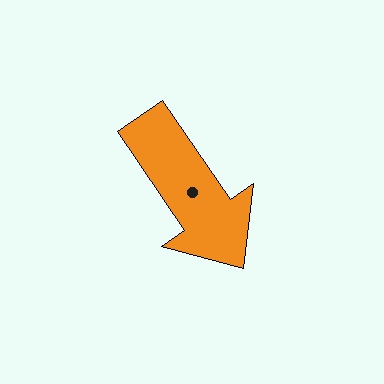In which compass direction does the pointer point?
Southeast.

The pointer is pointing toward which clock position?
Roughly 5 o'clock.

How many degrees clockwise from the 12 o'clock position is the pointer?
Approximately 146 degrees.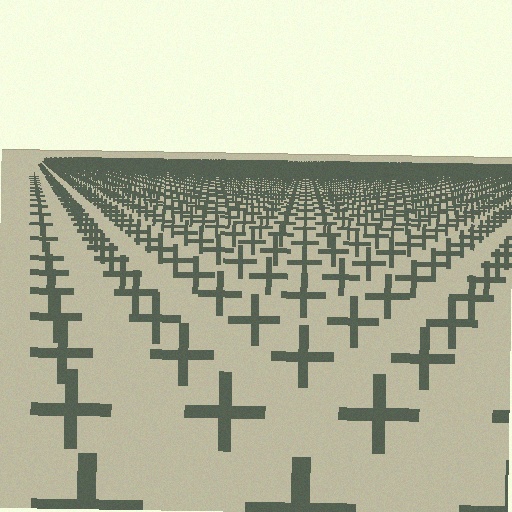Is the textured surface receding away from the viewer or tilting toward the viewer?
The surface is receding away from the viewer. Texture elements get smaller and denser toward the top.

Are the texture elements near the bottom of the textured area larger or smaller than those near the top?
Larger. Near the bottom, elements are closer to the viewer and appear at a bigger on-screen size.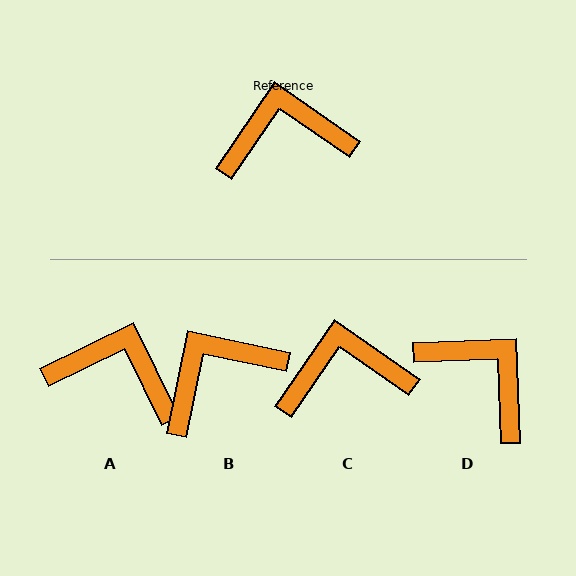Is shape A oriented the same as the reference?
No, it is off by about 29 degrees.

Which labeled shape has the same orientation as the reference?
C.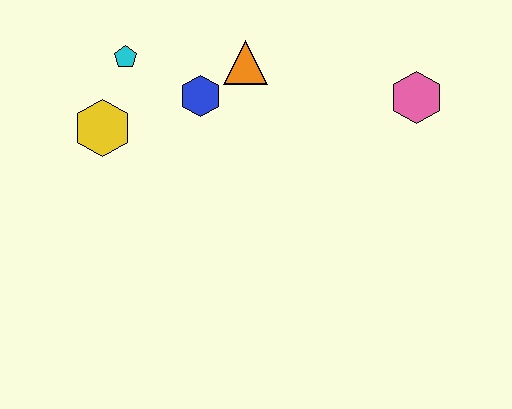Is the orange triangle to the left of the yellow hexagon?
No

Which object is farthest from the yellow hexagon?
The pink hexagon is farthest from the yellow hexagon.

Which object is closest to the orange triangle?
The blue hexagon is closest to the orange triangle.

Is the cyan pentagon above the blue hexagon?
Yes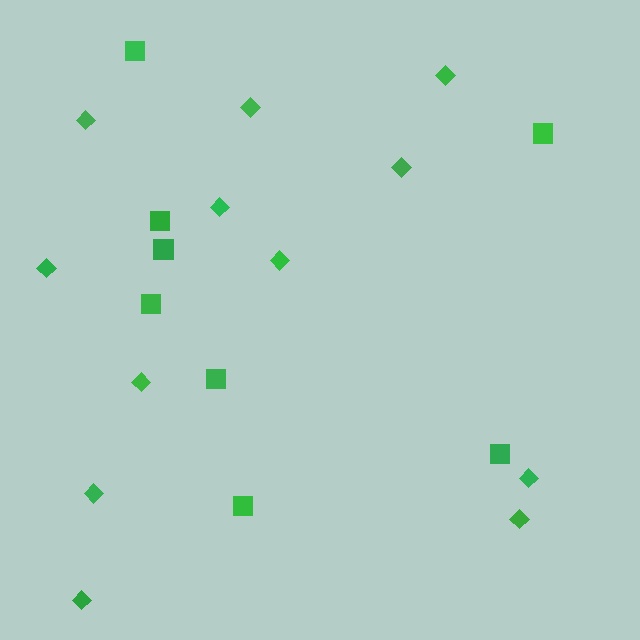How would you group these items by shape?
There are 2 groups: one group of squares (8) and one group of diamonds (12).